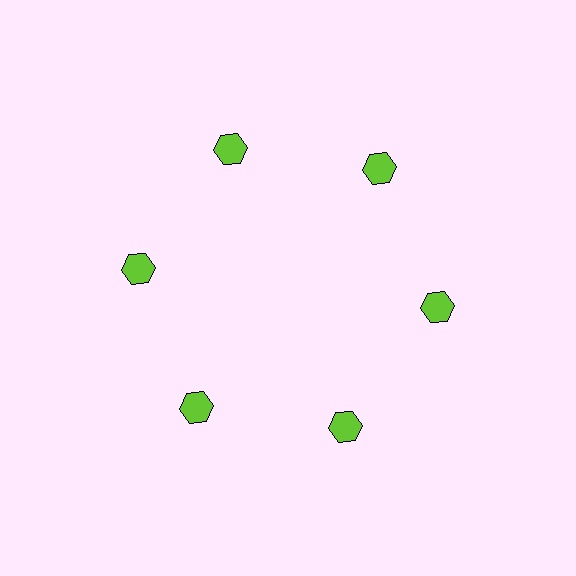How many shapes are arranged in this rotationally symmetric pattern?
There are 6 shapes, arranged in 6 groups of 1.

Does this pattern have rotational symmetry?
Yes, this pattern has 6-fold rotational symmetry. It looks the same after rotating 60 degrees around the center.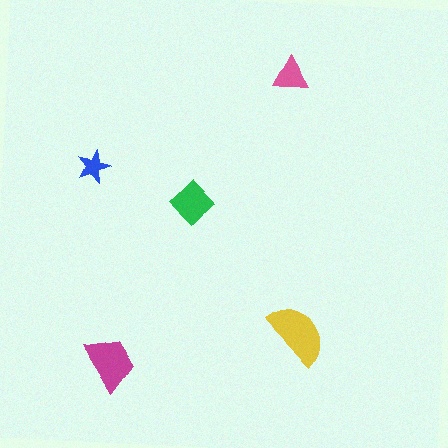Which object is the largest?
The yellow semicircle.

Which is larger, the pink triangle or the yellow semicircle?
The yellow semicircle.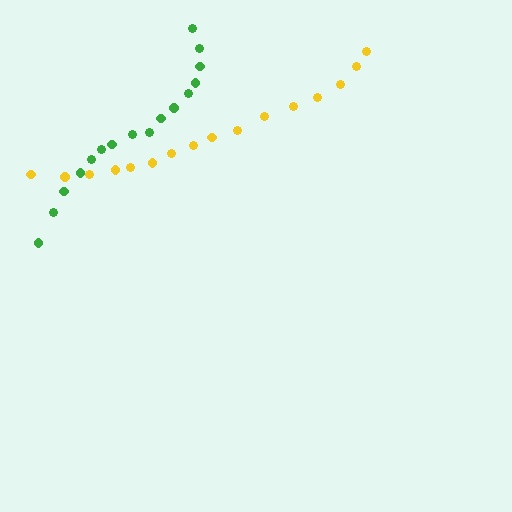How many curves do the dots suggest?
There are 2 distinct paths.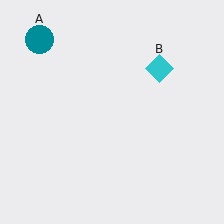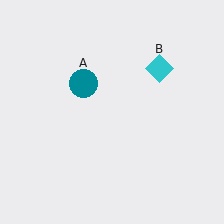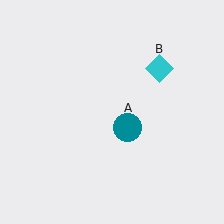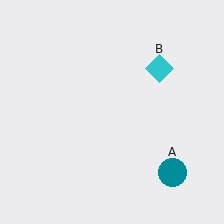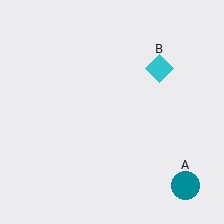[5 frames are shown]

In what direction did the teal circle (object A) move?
The teal circle (object A) moved down and to the right.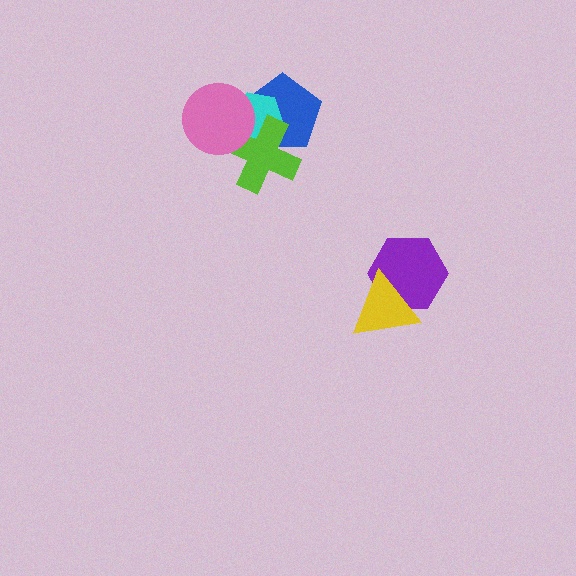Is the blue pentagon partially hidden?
Yes, it is partially covered by another shape.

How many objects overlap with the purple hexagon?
1 object overlaps with the purple hexagon.